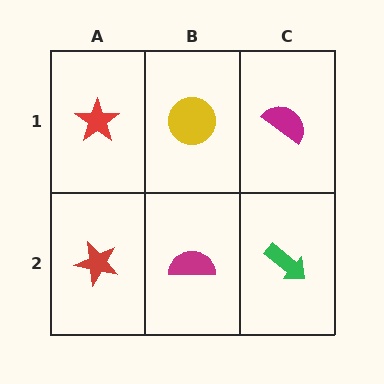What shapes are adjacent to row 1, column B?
A magenta semicircle (row 2, column B), a red star (row 1, column A), a magenta semicircle (row 1, column C).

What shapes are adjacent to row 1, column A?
A red star (row 2, column A), a yellow circle (row 1, column B).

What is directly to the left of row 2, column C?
A magenta semicircle.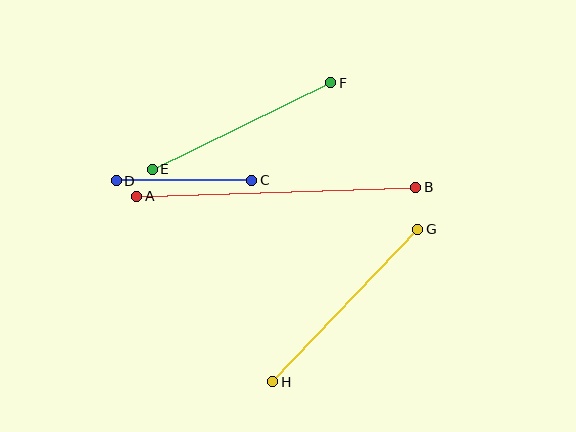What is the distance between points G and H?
The distance is approximately 211 pixels.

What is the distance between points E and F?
The distance is approximately 198 pixels.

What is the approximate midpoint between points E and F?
The midpoint is at approximately (241, 126) pixels.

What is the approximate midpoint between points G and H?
The midpoint is at approximately (345, 305) pixels.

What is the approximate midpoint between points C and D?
The midpoint is at approximately (184, 181) pixels.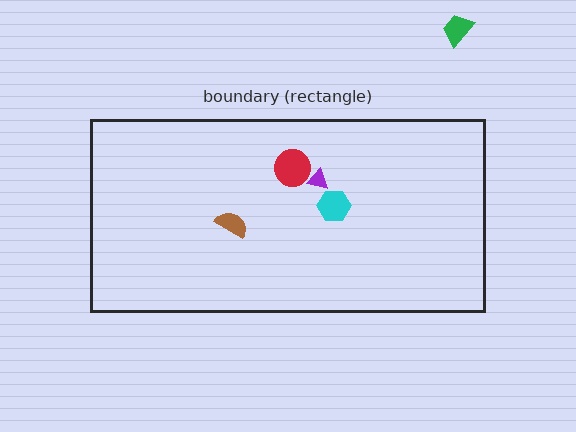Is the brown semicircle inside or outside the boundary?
Inside.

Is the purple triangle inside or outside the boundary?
Inside.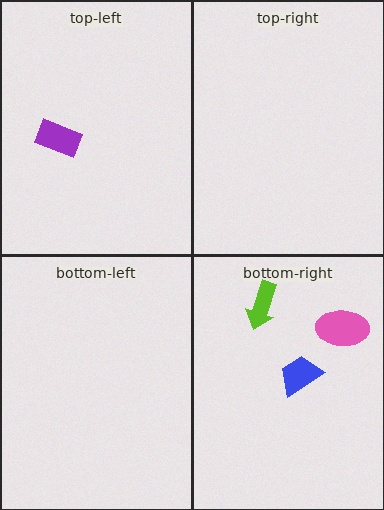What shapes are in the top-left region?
The purple rectangle.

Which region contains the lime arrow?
The bottom-right region.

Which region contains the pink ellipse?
The bottom-right region.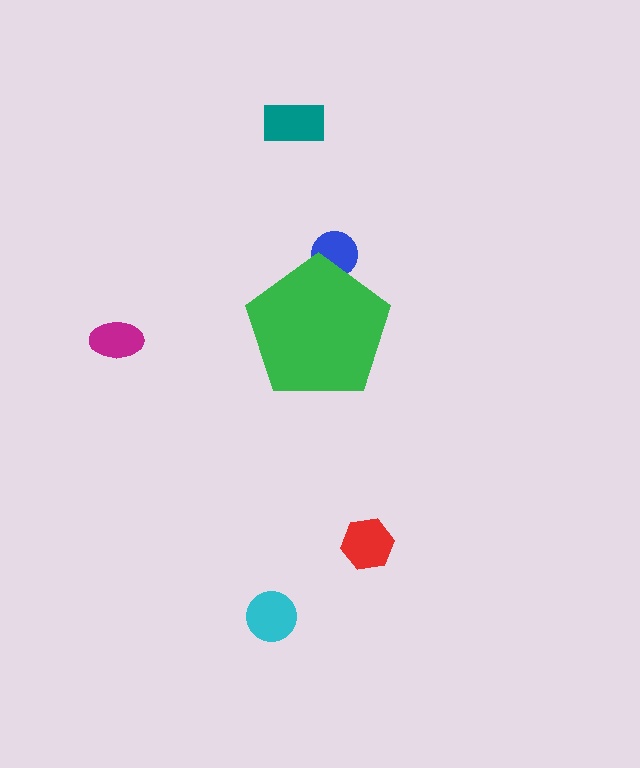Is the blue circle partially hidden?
Yes, the blue circle is partially hidden behind the green pentagon.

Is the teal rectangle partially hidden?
No, the teal rectangle is fully visible.